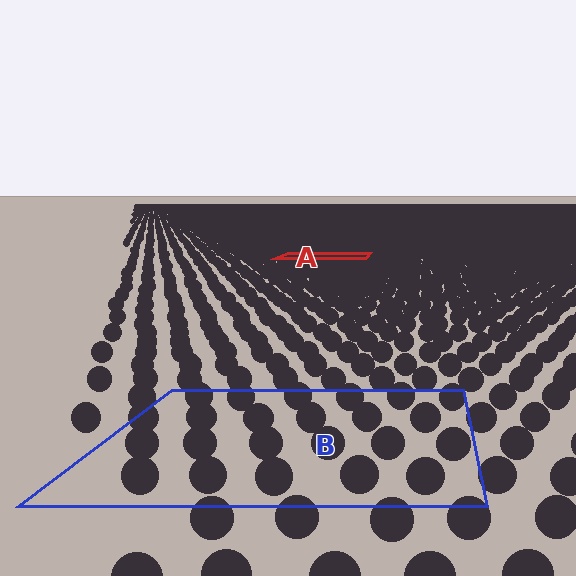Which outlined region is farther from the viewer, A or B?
Region A is farther from the viewer — the texture elements inside it appear smaller and more densely packed.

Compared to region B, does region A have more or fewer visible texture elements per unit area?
Region A has more texture elements per unit area — they are packed more densely because it is farther away.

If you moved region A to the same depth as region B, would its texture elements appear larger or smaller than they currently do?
They would appear larger. At a closer depth, the same texture elements are projected at a bigger on-screen size.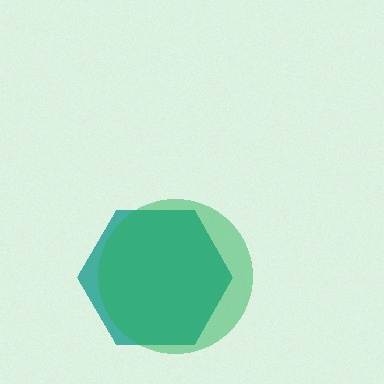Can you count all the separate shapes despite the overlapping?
Yes, there are 2 separate shapes.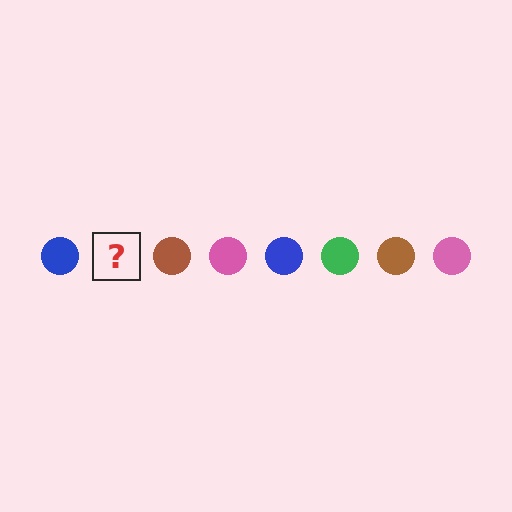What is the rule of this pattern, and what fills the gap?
The rule is that the pattern cycles through blue, green, brown, pink circles. The gap should be filled with a green circle.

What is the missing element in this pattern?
The missing element is a green circle.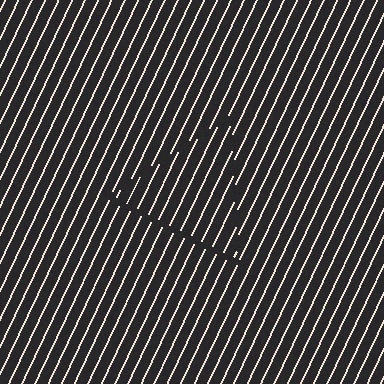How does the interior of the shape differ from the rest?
The interior of the shape contains the same grating, shifted by half a period — the contour is defined by the phase discontinuity where line-ends from the inner and outer gratings abut.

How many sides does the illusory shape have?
3 sides — the line-ends trace a triangle.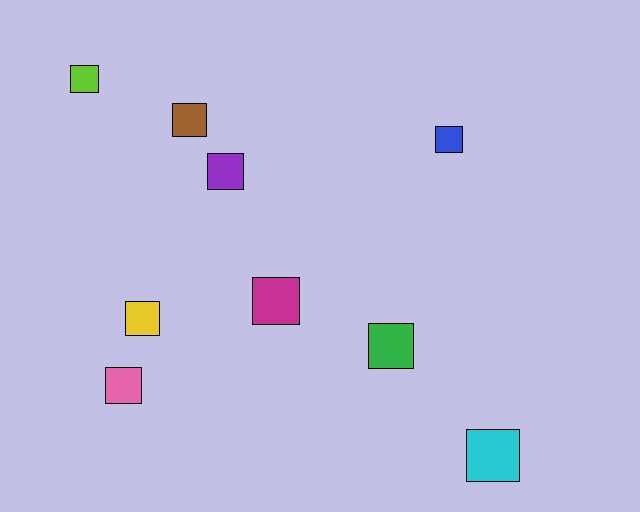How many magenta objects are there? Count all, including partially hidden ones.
There is 1 magenta object.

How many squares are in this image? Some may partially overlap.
There are 9 squares.